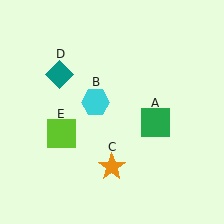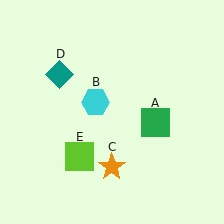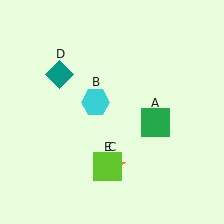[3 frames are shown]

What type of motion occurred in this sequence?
The lime square (object E) rotated counterclockwise around the center of the scene.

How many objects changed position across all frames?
1 object changed position: lime square (object E).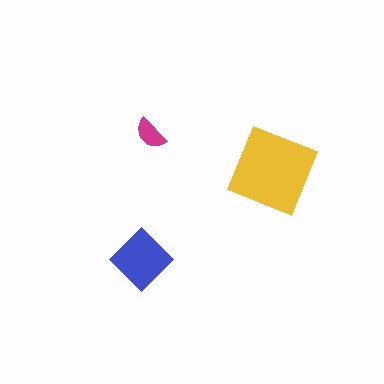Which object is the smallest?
The magenta semicircle.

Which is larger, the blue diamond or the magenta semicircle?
The blue diamond.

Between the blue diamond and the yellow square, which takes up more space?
The yellow square.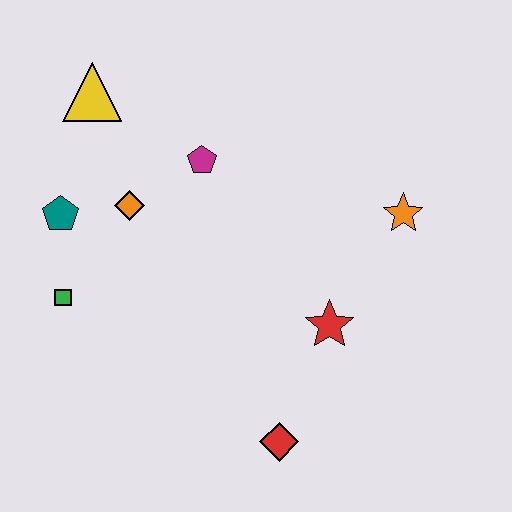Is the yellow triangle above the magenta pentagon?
Yes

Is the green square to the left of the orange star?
Yes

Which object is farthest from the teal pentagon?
The orange star is farthest from the teal pentagon.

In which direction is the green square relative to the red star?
The green square is to the left of the red star.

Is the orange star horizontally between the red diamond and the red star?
No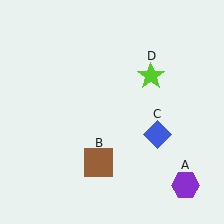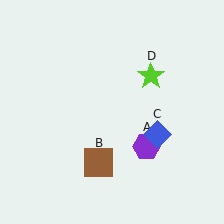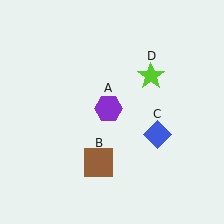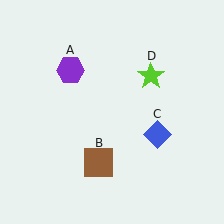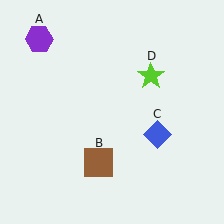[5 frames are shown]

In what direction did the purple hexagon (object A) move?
The purple hexagon (object A) moved up and to the left.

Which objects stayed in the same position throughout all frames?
Brown square (object B) and blue diamond (object C) and lime star (object D) remained stationary.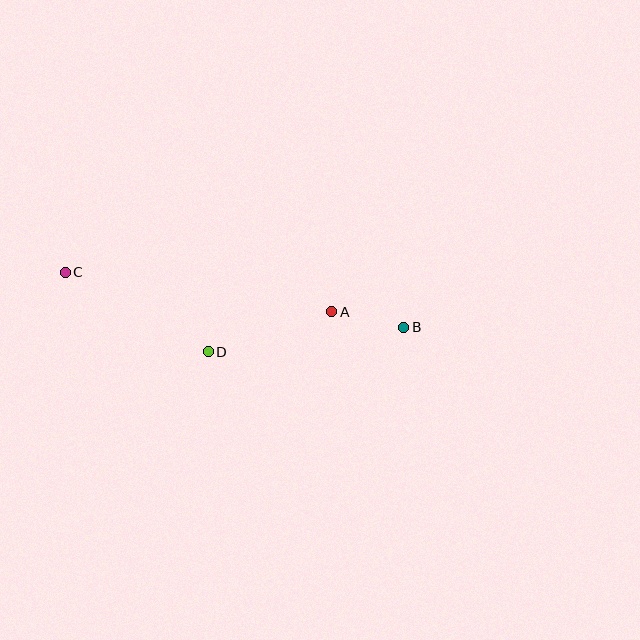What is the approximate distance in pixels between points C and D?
The distance between C and D is approximately 164 pixels.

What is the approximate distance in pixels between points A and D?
The distance between A and D is approximately 130 pixels.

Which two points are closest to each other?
Points A and B are closest to each other.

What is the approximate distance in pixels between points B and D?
The distance between B and D is approximately 197 pixels.